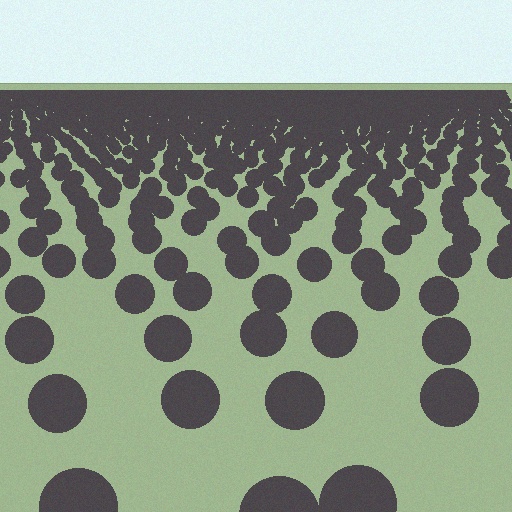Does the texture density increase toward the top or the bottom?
Density increases toward the top.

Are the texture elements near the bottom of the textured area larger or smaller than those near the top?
Larger. Near the bottom, elements are closer to the viewer and appear at a bigger on-screen size.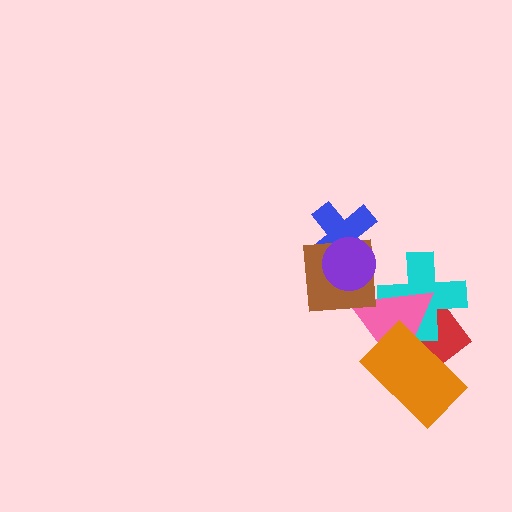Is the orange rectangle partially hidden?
No, no other shape covers it.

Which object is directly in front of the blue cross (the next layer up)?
The brown square is directly in front of the blue cross.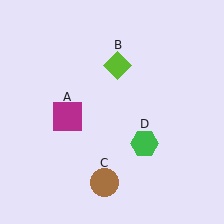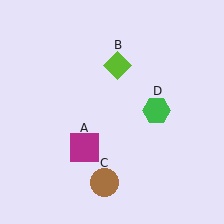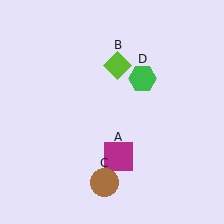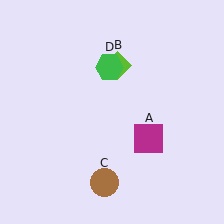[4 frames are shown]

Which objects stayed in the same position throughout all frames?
Lime diamond (object B) and brown circle (object C) remained stationary.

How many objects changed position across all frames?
2 objects changed position: magenta square (object A), green hexagon (object D).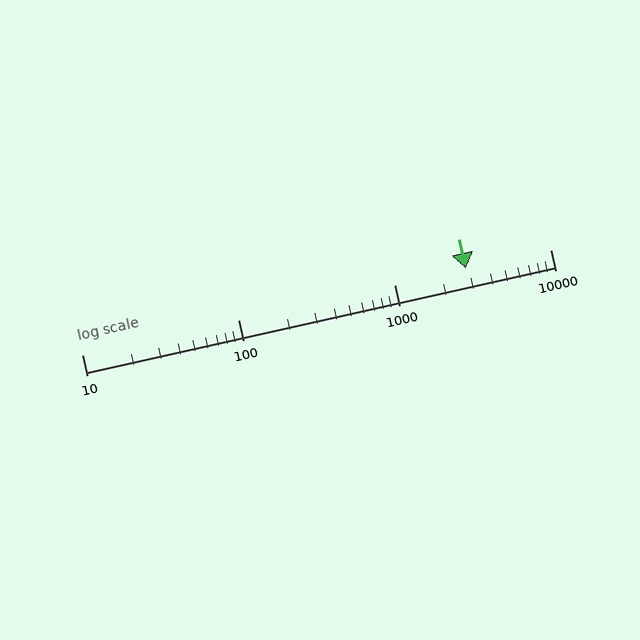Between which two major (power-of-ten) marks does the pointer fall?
The pointer is between 1000 and 10000.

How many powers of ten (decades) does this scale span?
The scale spans 3 decades, from 10 to 10000.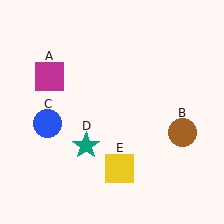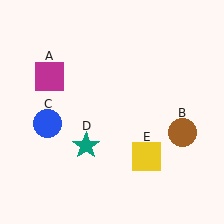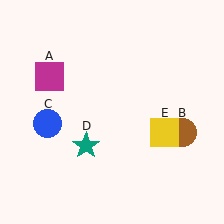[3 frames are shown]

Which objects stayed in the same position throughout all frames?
Magenta square (object A) and brown circle (object B) and blue circle (object C) and teal star (object D) remained stationary.